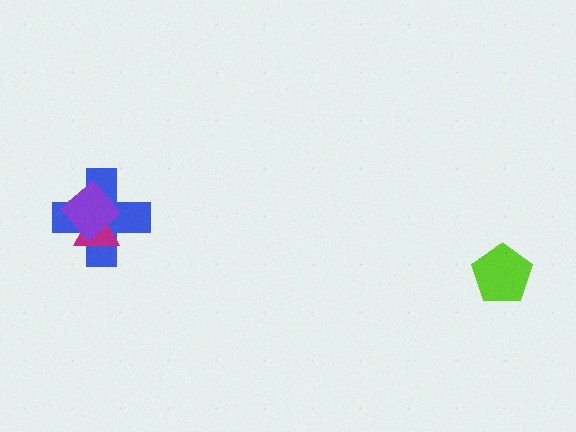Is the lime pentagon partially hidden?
No, no other shape covers it.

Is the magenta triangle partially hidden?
Yes, it is partially covered by another shape.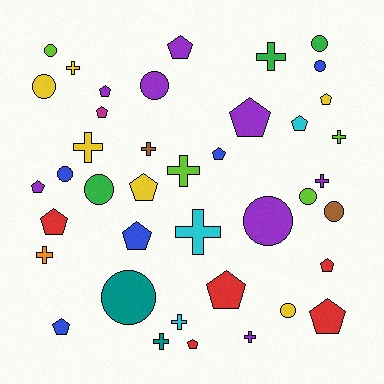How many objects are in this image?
There are 40 objects.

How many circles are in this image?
There are 12 circles.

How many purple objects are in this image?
There are 8 purple objects.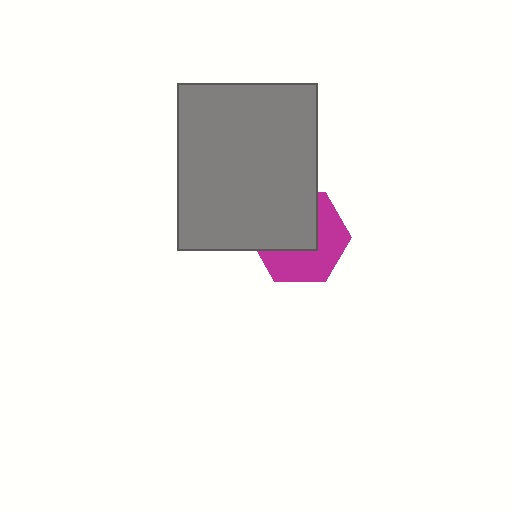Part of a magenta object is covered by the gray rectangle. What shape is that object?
It is a hexagon.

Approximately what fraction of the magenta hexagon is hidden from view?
Roughly 50% of the magenta hexagon is hidden behind the gray rectangle.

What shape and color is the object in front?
The object in front is a gray rectangle.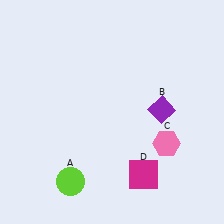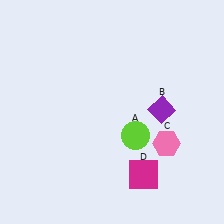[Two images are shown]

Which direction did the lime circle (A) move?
The lime circle (A) moved right.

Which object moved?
The lime circle (A) moved right.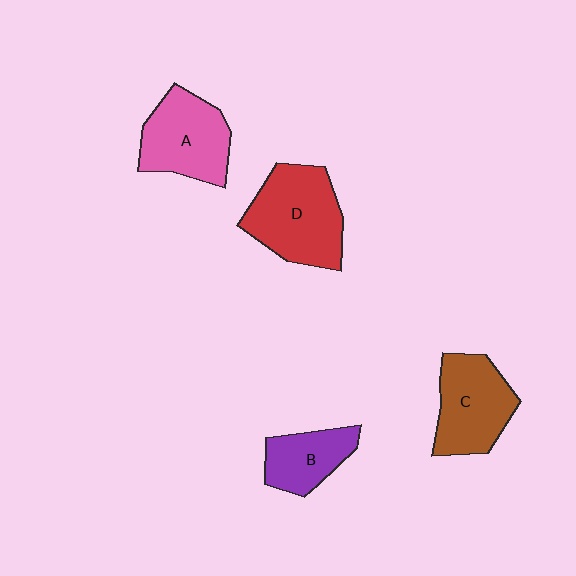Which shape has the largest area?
Shape D (red).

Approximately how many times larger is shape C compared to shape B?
Approximately 1.4 times.